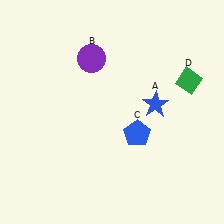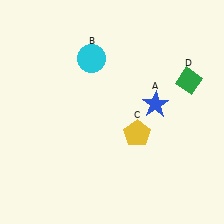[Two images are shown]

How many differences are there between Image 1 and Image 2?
There are 2 differences between the two images.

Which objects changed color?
B changed from purple to cyan. C changed from blue to yellow.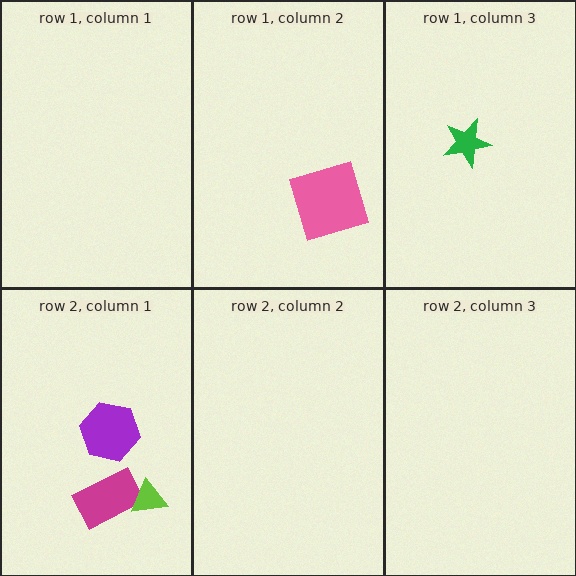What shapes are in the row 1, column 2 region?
The pink square.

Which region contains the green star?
The row 1, column 3 region.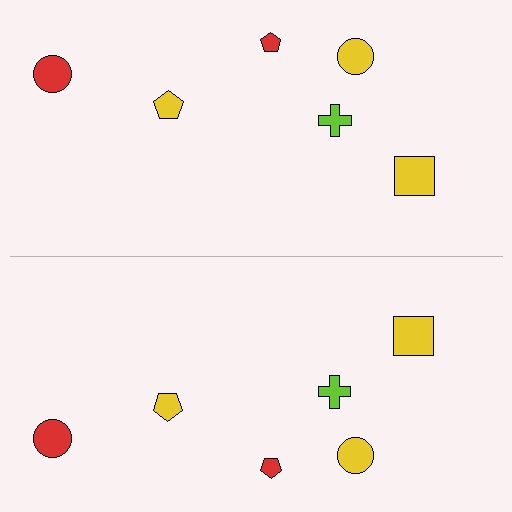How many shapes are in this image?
There are 12 shapes in this image.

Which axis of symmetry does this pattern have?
The pattern has a horizontal axis of symmetry running through the center of the image.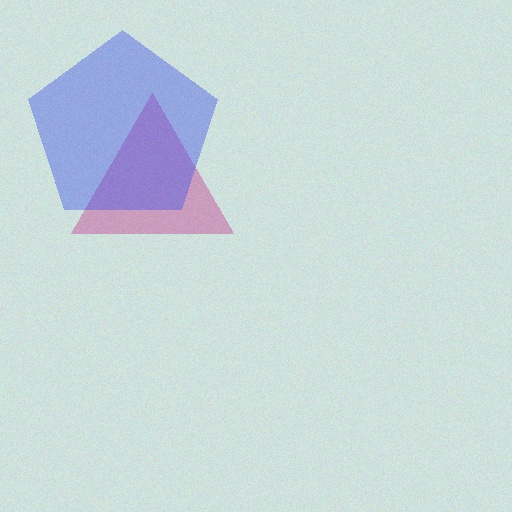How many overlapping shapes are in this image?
There are 2 overlapping shapes in the image.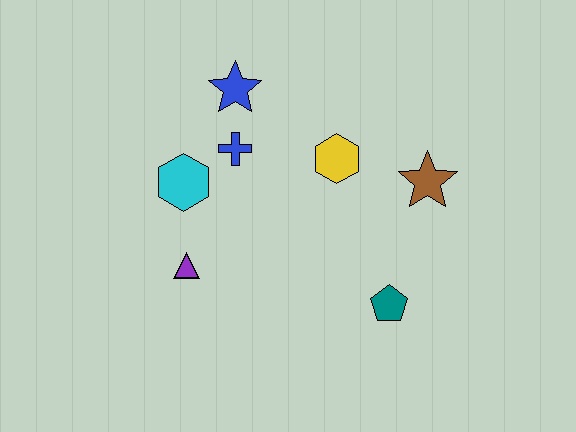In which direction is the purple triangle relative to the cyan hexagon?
The purple triangle is below the cyan hexagon.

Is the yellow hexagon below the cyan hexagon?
No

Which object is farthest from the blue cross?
The teal pentagon is farthest from the blue cross.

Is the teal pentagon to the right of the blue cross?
Yes